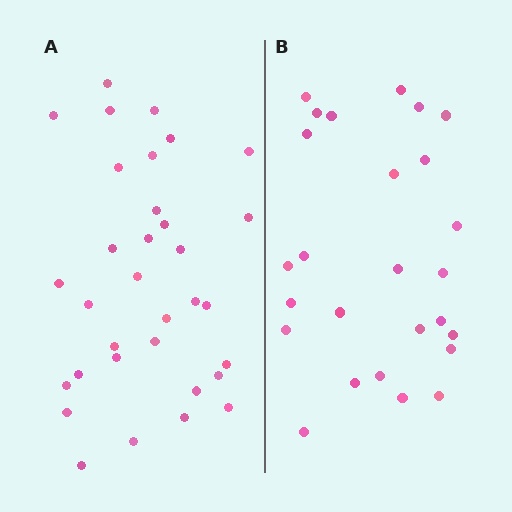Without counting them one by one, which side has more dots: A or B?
Region A (the left region) has more dots.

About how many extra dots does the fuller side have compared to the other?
Region A has roughly 8 or so more dots than region B.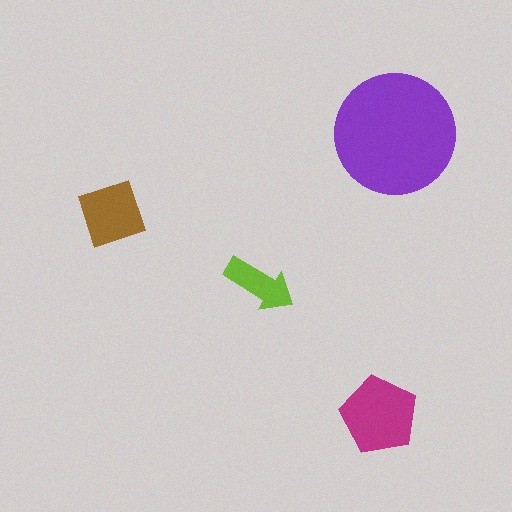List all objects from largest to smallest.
The purple circle, the magenta pentagon, the brown diamond, the lime arrow.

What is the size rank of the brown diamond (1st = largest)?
3rd.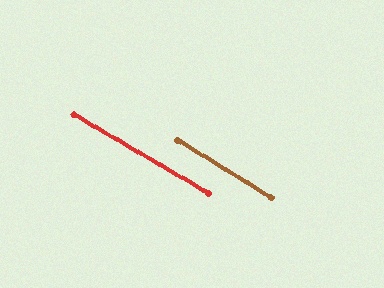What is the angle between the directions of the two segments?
Approximately 1 degree.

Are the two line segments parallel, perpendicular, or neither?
Parallel — their directions differ by only 1.3°.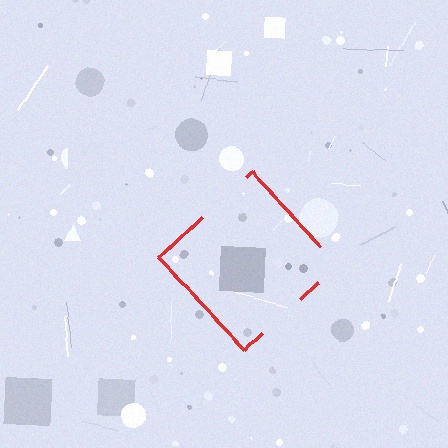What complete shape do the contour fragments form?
The contour fragments form a diamond.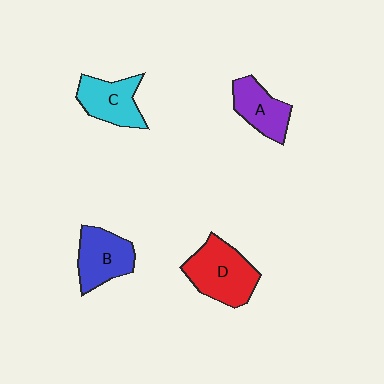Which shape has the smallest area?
Shape A (purple).